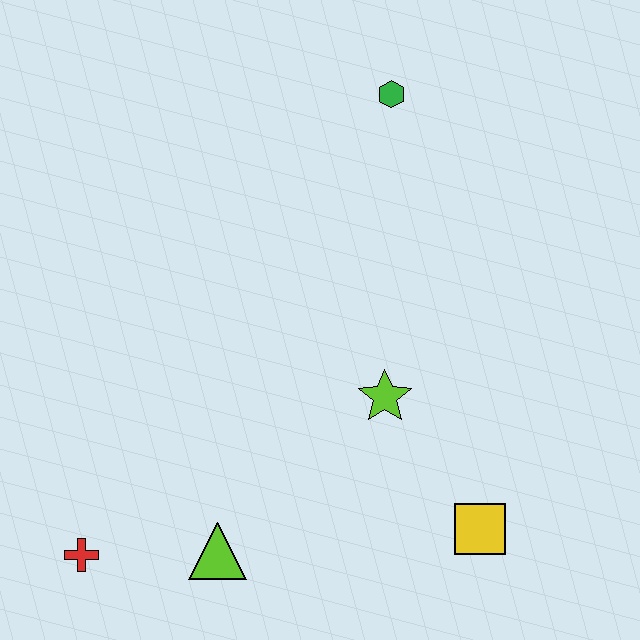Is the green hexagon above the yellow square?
Yes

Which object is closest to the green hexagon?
The lime star is closest to the green hexagon.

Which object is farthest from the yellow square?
The green hexagon is farthest from the yellow square.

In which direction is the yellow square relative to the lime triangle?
The yellow square is to the right of the lime triangle.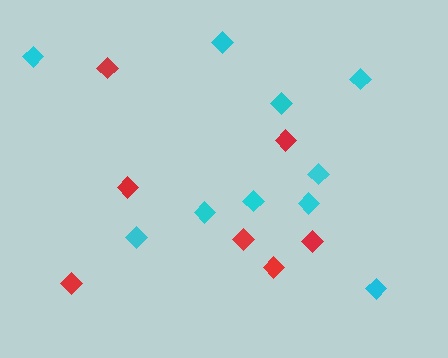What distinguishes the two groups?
There are 2 groups: one group of red diamonds (7) and one group of cyan diamonds (10).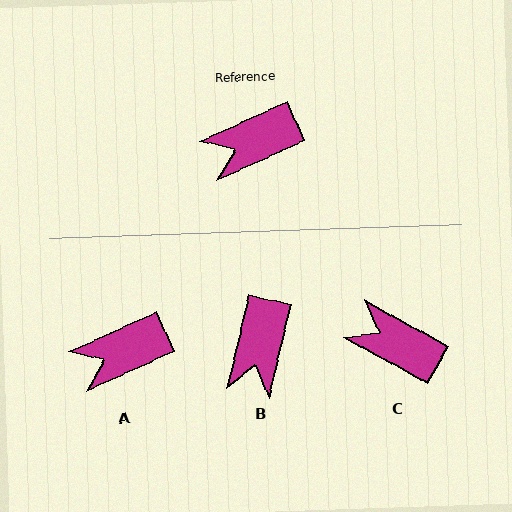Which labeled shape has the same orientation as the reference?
A.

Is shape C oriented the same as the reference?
No, it is off by about 53 degrees.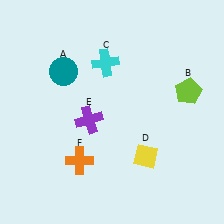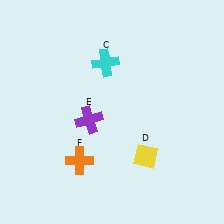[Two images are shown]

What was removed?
The lime pentagon (B), the teal circle (A) were removed in Image 2.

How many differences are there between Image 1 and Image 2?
There are 2 differences between the two images.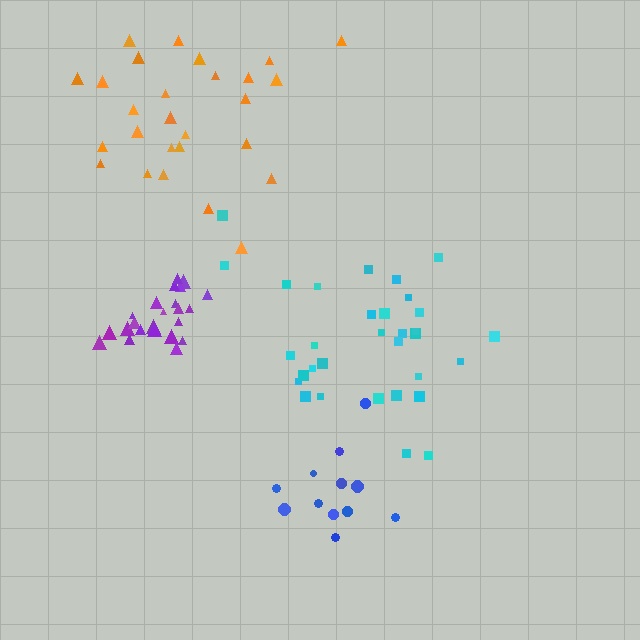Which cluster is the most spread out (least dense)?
Blue.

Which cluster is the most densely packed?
Purple.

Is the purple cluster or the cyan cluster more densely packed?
Purple.